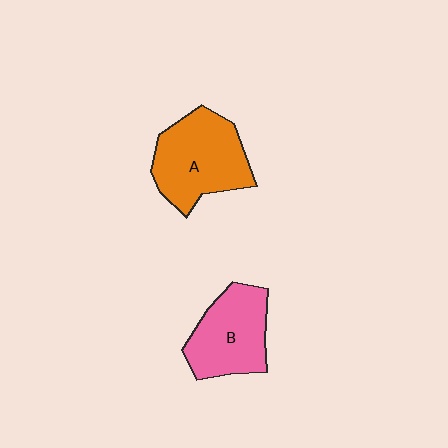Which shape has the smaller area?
Shape B (pink).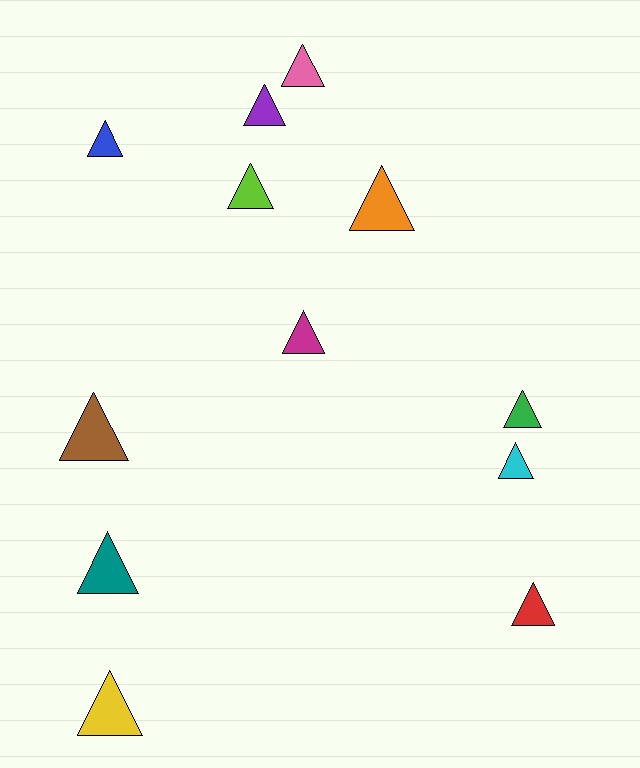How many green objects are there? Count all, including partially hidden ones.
There is 1 green object.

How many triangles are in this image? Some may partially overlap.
There are 12 triangles.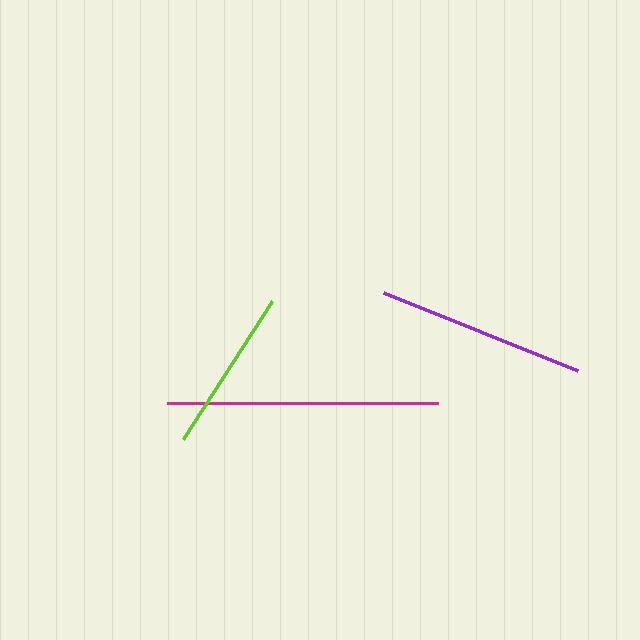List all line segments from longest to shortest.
From longest to shortest: magenta, purple, lime.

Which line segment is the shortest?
The lime line is the shortest at approximately 164 pixels.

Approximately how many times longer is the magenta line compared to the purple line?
The magenta line is approximately 1.3 times the length of the purple line.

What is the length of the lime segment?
The lime segment is approximately 164 pixels long.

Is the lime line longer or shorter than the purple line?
The purple line is longer than the lime line.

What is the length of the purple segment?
The purple segment is approximately 209 pixels long.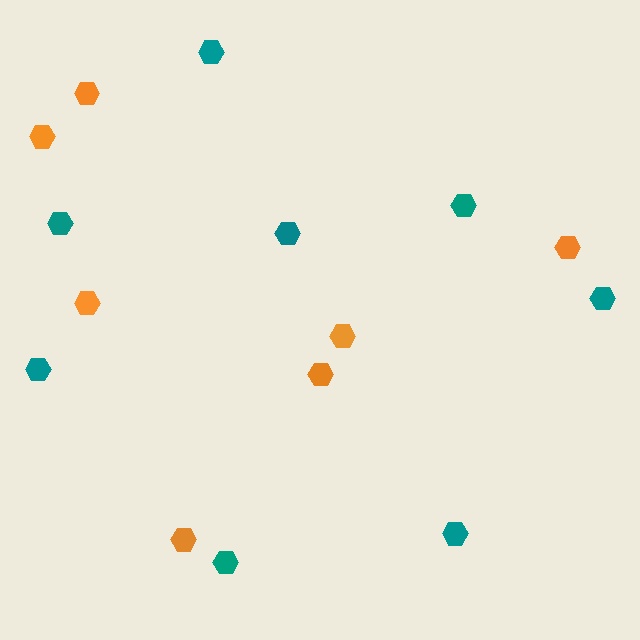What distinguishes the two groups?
There are 2 groups: one group of orange hexagons (7) and one group of teal hexagons (8).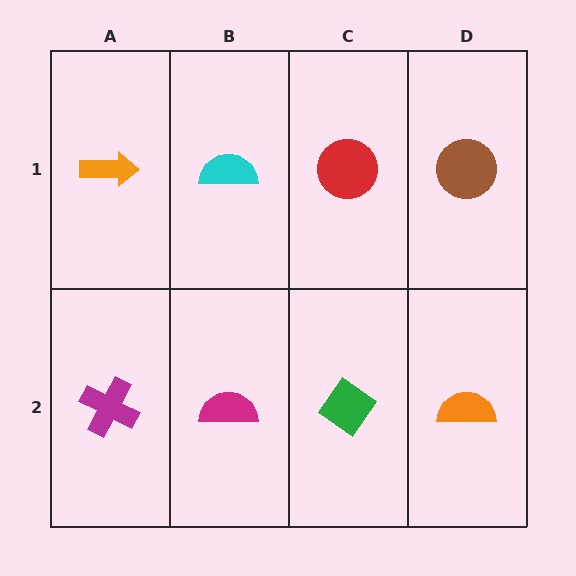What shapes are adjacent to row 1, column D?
An orange semicircle (row 2, column D), a red circle (row 1, column C).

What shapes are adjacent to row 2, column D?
A brown circle (row 1, column D), a green diamond (row 2, column C).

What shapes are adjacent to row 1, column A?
A magenta cross (row 2, column A), a cyan semicircle (row 1, column B).